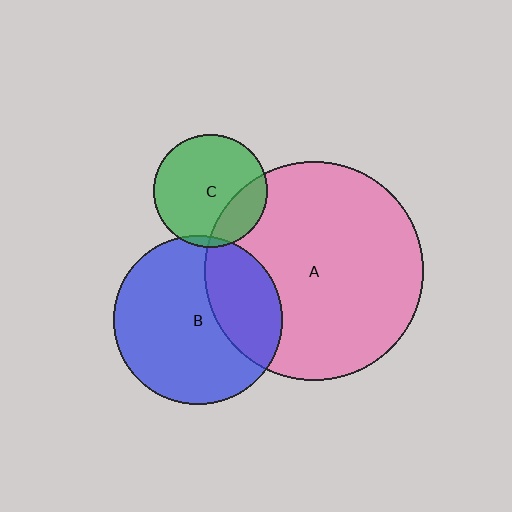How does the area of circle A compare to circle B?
Approximately 1.7 times.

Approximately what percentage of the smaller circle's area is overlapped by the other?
Approximately 25%.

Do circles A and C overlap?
Yes.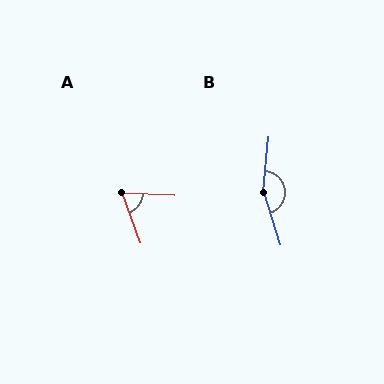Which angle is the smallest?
A, at approximately 67 degrees.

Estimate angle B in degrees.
Approximately 156 degrees.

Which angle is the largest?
B, at approximately 156 degrees.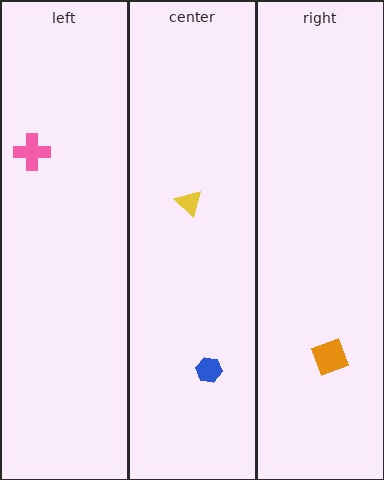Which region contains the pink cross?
The left region.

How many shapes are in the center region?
2.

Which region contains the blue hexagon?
The center region.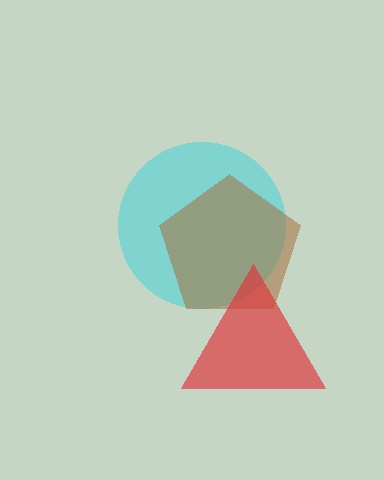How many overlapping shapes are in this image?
There are 3 overlapping shapes in the image.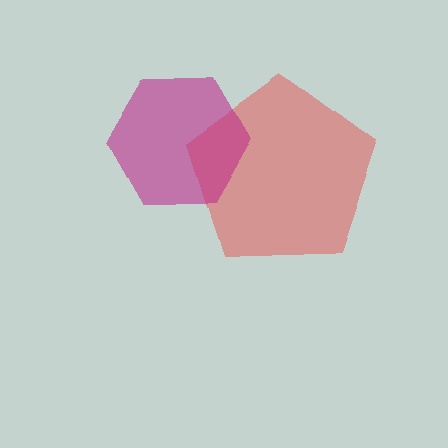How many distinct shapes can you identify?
There are 2 distinct shapes: a red pentagon, a magenta hexagon.